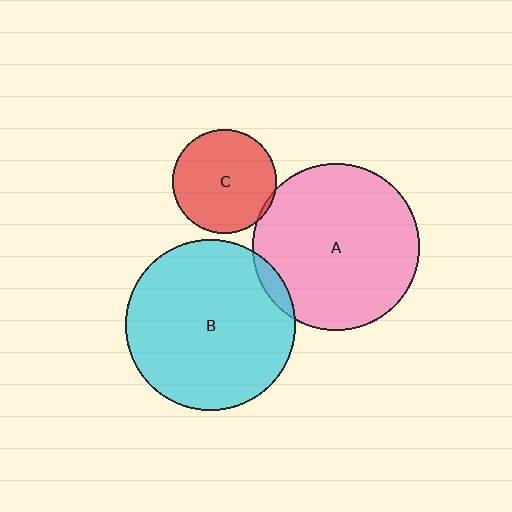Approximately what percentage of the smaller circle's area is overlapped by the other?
Approximately 5%.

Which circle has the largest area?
Circle B (cyan).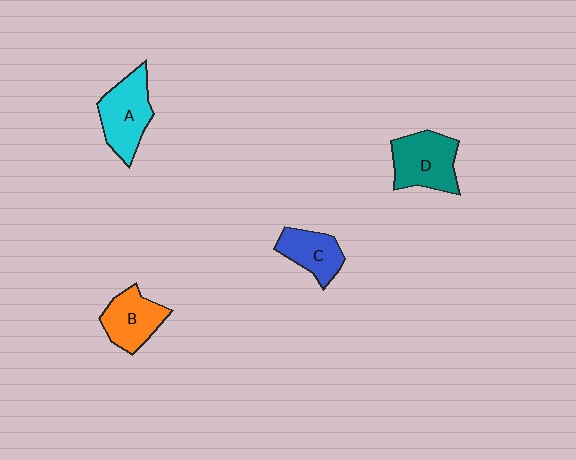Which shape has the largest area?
Shape D (teal).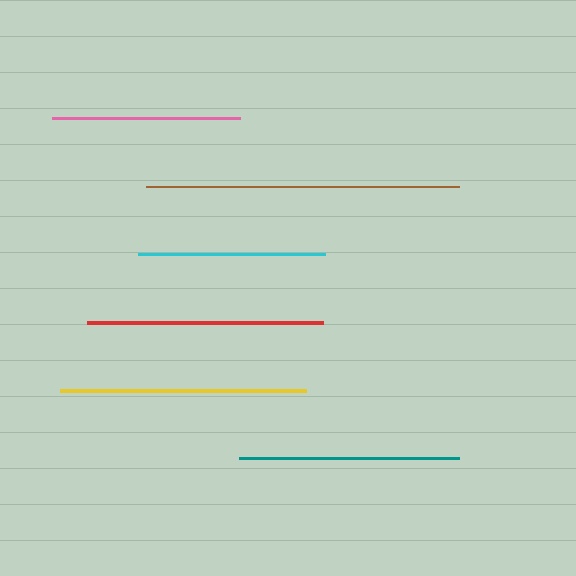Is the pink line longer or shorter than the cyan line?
The pink line is longer than the cyan line.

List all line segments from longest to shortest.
From longest to shortest: brown, yellow, red, teal, pink, cyan.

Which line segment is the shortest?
The cyan line is the shortest at approximately 187 pixels.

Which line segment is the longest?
The brown line is the longest at approximately 313 pixels.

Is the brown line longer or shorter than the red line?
The brown line is longer than the red line.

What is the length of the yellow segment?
The yellow segment is approximately 246 pixels long.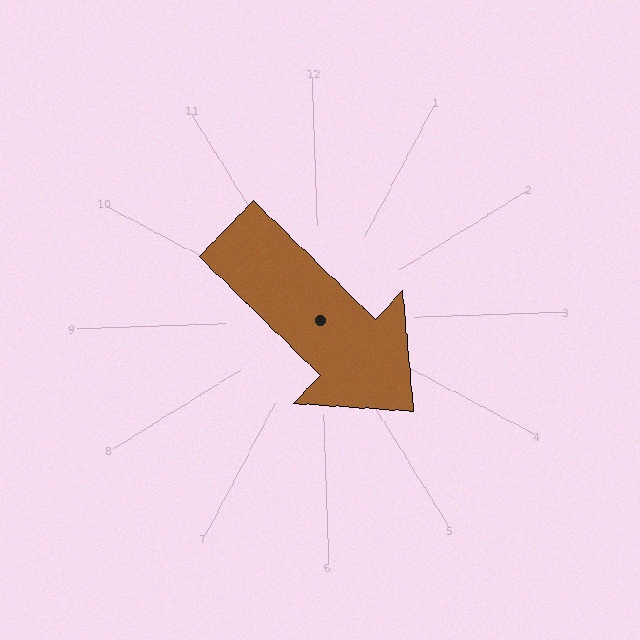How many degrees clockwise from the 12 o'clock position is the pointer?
Approximately 136 degrees.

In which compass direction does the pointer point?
Southeast.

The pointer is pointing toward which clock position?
Roughly 5 o'clock.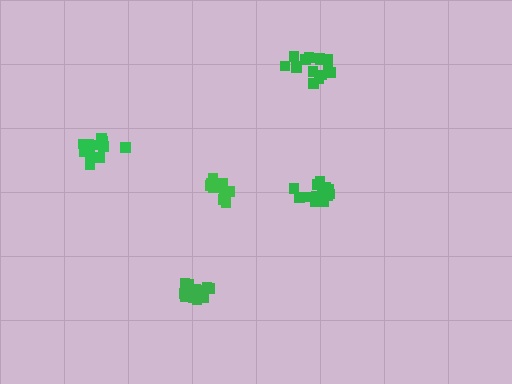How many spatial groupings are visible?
There are 5 spatial groupings.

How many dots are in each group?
Group 1: 15 dots, Group 2: 10 dots, Group 3: 15 dots, Group 4: 12 dots, Group 5: 14 dots (66 total).